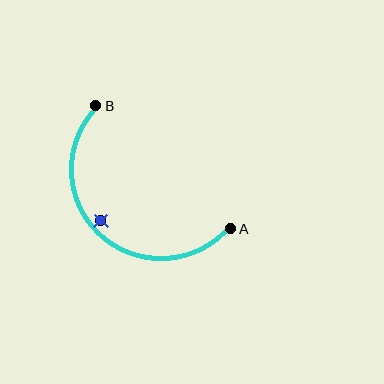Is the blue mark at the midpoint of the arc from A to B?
No — the blue mark does not lie on the arc at all. It sits slightly inside the curve.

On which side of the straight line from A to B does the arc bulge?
The arc bulges below and to the left of the straight line connecting A and B.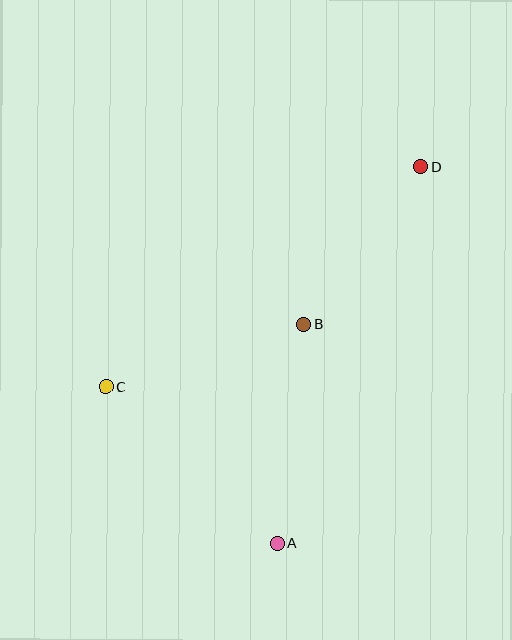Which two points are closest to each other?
Points B and D are closest to each other.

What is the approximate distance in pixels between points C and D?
The distance between C and D is approximately 384 pixels.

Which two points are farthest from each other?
Points A and D are farthest from each other.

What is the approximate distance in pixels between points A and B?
The distance between A and B is approximately 220 pixels.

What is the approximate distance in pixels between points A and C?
The distance between A and C is approximately 233 pixels.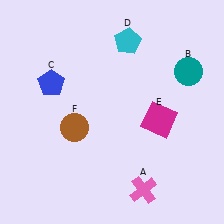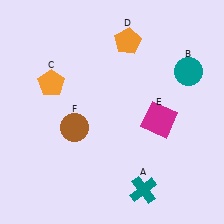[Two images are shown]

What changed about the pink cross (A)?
In Image 1, A is pink. In Image 2, it changed to teal.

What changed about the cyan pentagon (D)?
In Image 1, D is cyan. In Image 2, it changed to orange.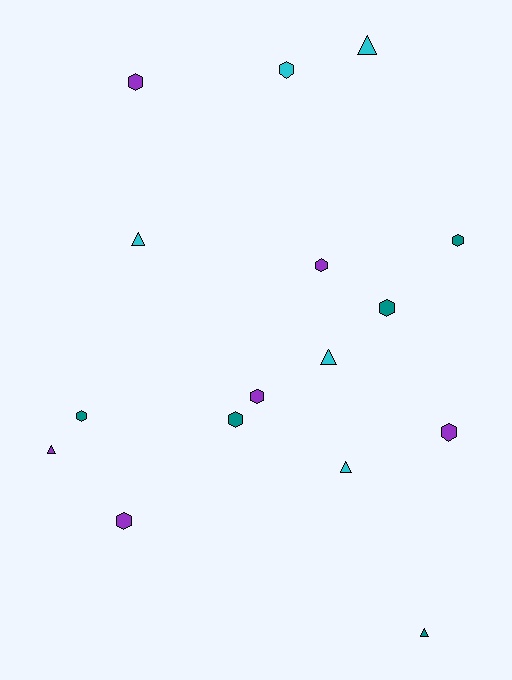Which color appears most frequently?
Purple, with 6 objects.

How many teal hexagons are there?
There are 4 teal hexagons.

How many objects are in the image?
There are 16 objects.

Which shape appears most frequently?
Hexagon, with 10 objects.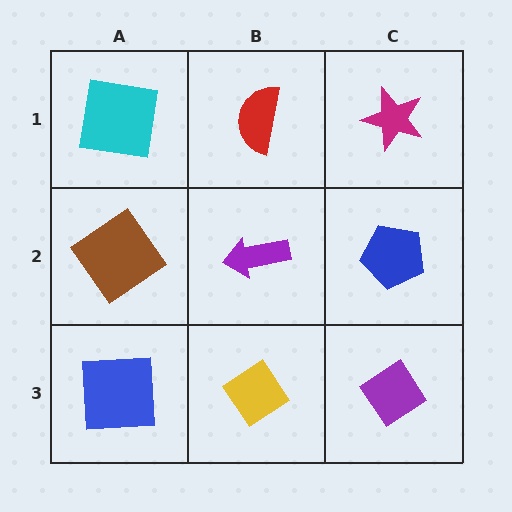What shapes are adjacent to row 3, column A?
A brown diamond (row 2, column A), a yellow diamond (row 3, column B).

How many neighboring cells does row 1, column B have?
3.